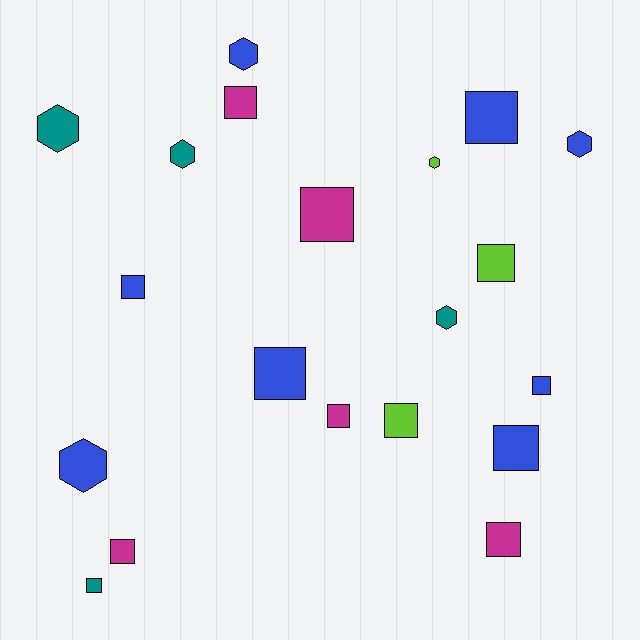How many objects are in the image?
There are 20 objects.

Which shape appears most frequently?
Square, with 13 objects.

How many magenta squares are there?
There are 5 magenta squares.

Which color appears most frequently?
Blue, with 8 objects.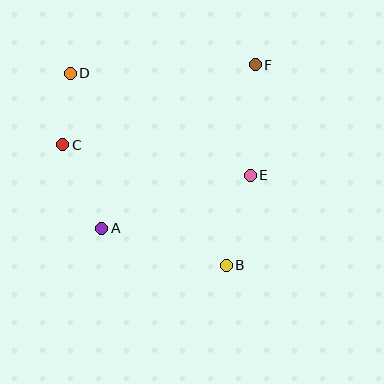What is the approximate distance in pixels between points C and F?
The distance between C and F is approximately 208 pixels.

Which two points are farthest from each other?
Points B and D are farthest from each other.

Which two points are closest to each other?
Points C and D are closest to each other.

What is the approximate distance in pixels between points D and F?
The distance between D and F is approximately 185 pixels.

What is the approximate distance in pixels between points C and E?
The distance between C and E is approximately 190 pixels.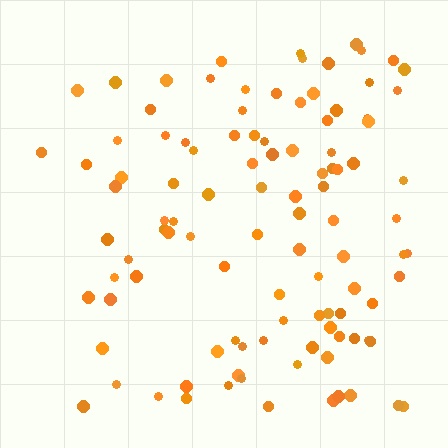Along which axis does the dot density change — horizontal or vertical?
Horizontal.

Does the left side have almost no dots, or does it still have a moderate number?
Still a moderate number, just noticeably fewer than the right.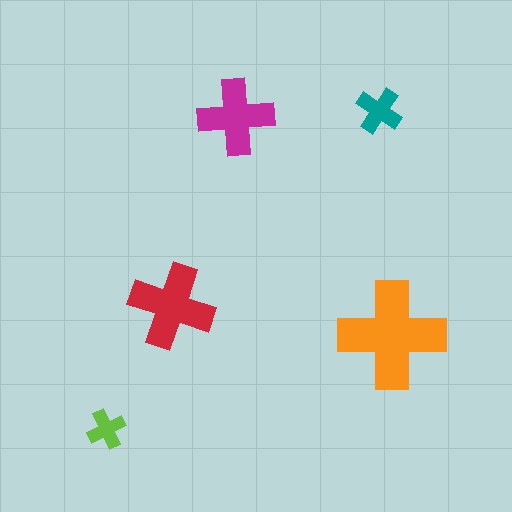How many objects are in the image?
There are 5 objects in the image.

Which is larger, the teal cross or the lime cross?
The teal one.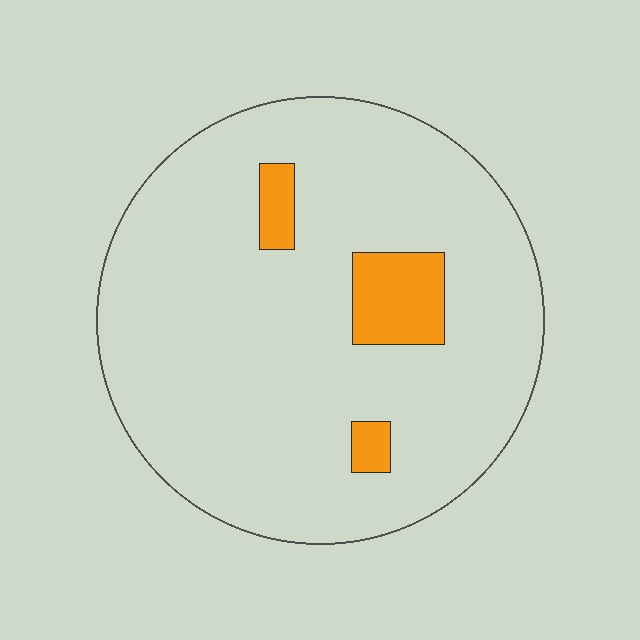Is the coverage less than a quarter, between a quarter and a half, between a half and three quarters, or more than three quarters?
Less than a quarter.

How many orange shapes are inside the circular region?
3.